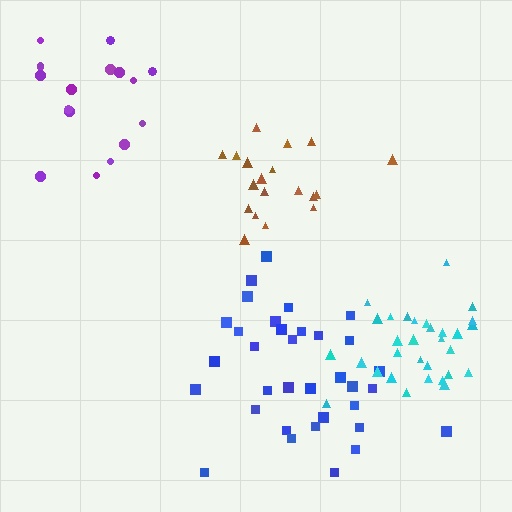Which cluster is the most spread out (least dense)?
Purple.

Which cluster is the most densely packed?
Cyan.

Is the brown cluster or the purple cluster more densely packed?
Brown.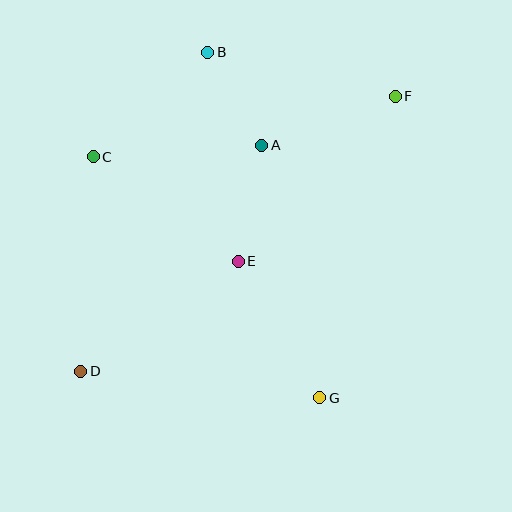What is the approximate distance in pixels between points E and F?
The distance between E and F is approximately 228 pixels.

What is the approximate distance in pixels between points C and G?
The distance between C and G is approximately 331 pixels.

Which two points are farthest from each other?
Points D and F are farthest from each other.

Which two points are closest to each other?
Points A and B are closest to each other.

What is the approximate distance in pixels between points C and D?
The distance between C and D is approximately 215 pixels.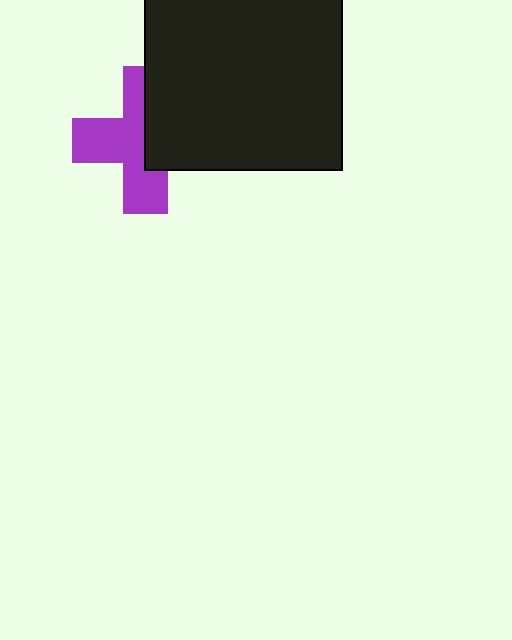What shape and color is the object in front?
The object in front is a black square.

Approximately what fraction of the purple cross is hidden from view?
Roughly 44% of the purple cross is hidden behind the black square.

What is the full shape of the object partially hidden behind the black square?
The partially hidden object is a purple cross.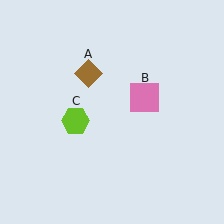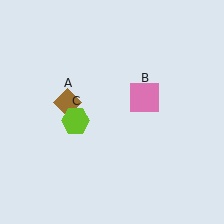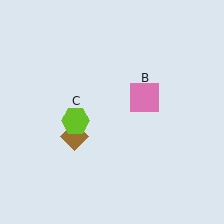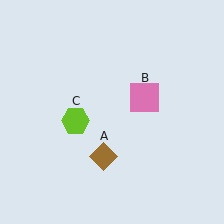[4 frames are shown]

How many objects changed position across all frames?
1 object changed position: brown diamond (object A).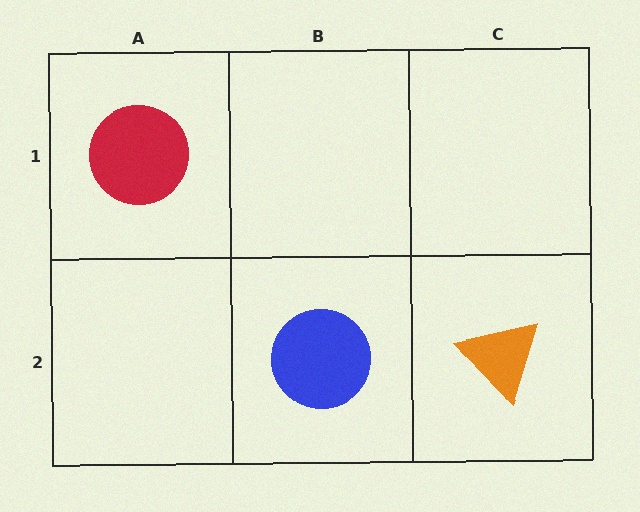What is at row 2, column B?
A blue circle.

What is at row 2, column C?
An orange triangle.